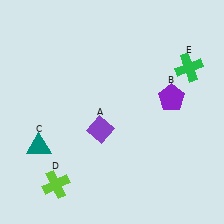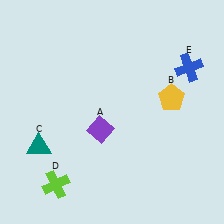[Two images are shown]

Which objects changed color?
B changed from purple to yellow. E changed from green to blue.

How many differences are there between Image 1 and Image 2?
There are 2 differences between the two images.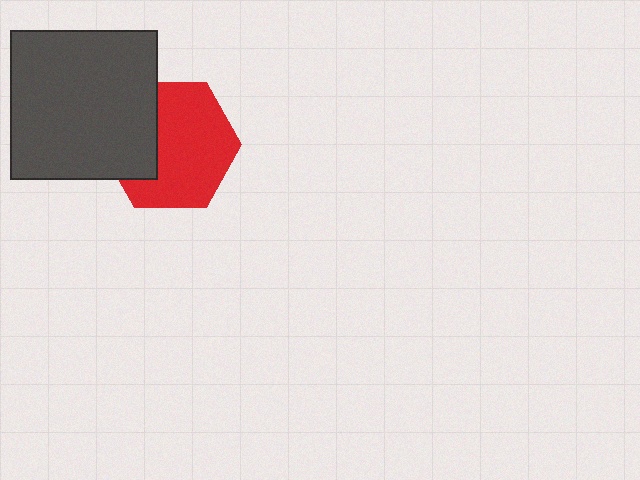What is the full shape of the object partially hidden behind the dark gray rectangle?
The partially hidden object is a red hexagon.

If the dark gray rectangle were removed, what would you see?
You would see the complete red hexagon.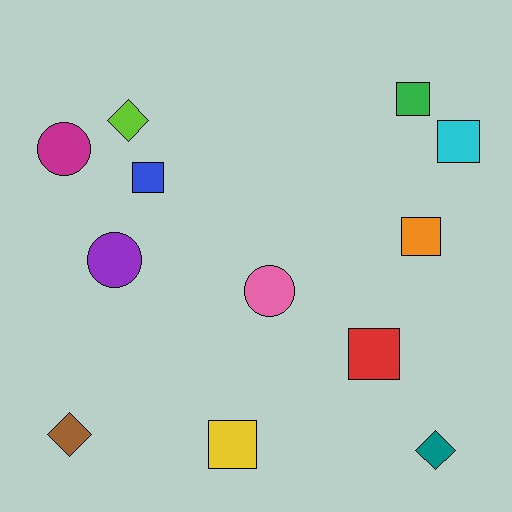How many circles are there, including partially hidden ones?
There are 3 circles.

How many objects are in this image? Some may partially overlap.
There are 12 objects.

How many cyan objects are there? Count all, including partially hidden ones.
There is 1 cyan object.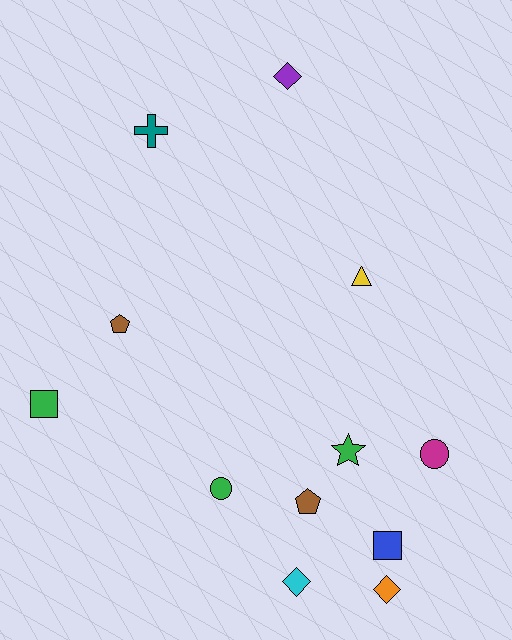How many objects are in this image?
There are 12 objects.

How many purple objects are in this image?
There is 1 purple object.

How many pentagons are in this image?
There are 2 pentagons.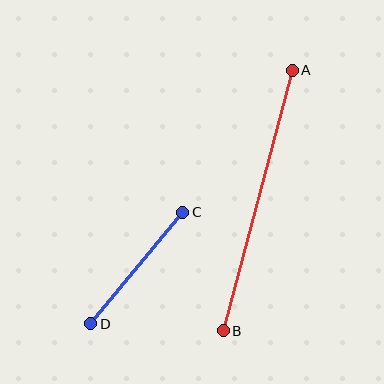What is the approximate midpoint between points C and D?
The midpoint is at approximately (137, 268) pixels.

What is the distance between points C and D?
The distance is approximately 145 pixels.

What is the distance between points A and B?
The distance is approximately 269 pixels.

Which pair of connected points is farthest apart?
Points A and B are farthest apart.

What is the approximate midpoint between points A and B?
The midpoint is at approximately (258, 200) pixels.